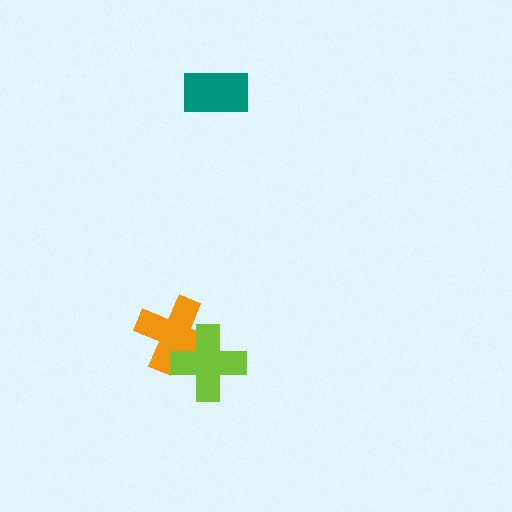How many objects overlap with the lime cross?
1 object overlaps with the lime cross.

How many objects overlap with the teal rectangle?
0 objects overlap with the teal rectangle.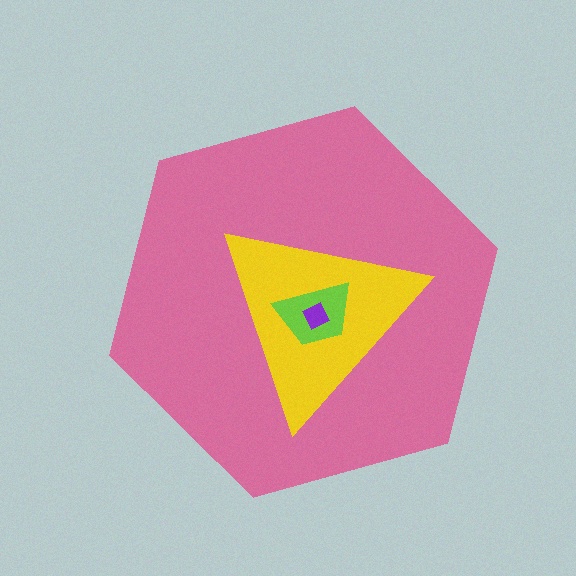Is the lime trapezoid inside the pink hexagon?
Yes.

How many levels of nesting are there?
4.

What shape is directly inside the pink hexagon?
The yellow triangle.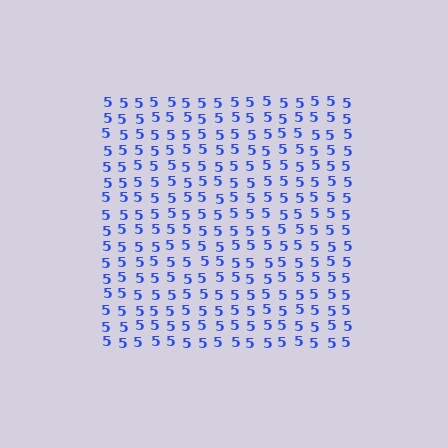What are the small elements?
The small elements are digit 5's.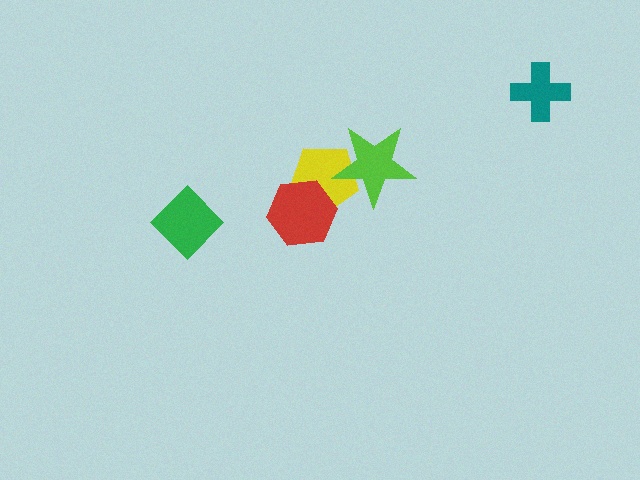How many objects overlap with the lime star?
1 object overlaps with the lime star.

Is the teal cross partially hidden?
No, no other shape covers it.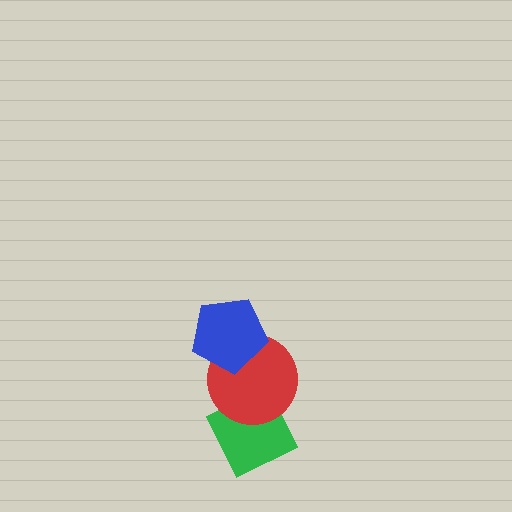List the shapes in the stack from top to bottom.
From top to bottom: the blue pentagon, the red circle, the green diamond.